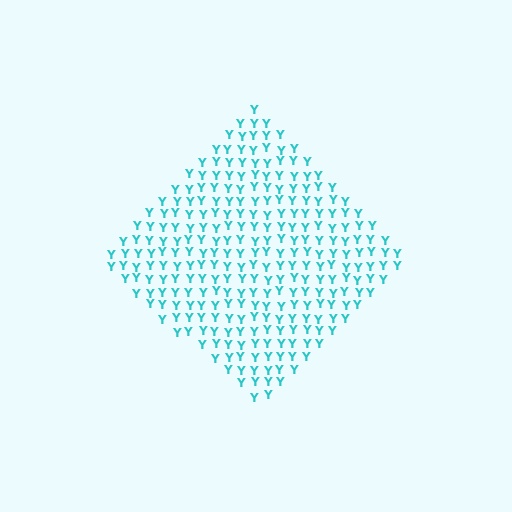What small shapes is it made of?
It is made of small letter Y's.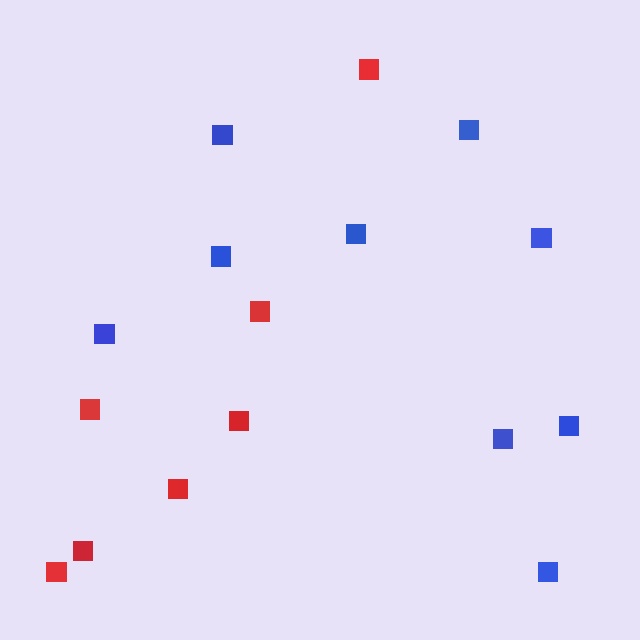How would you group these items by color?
There are 2 groups: one group of red squares (7) and one group of blue squares (9).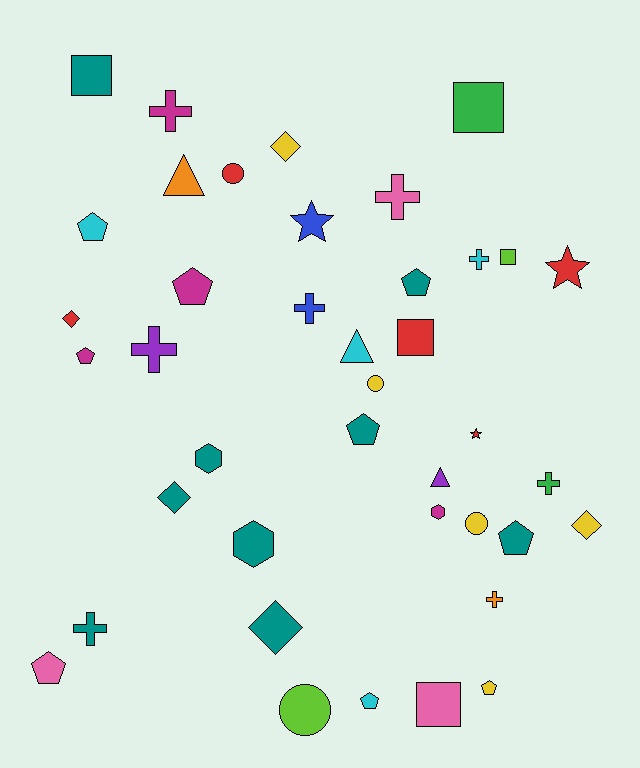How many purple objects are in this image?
There are 2 purple objects.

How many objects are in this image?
There are 40 objects.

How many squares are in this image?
There are 5 squares.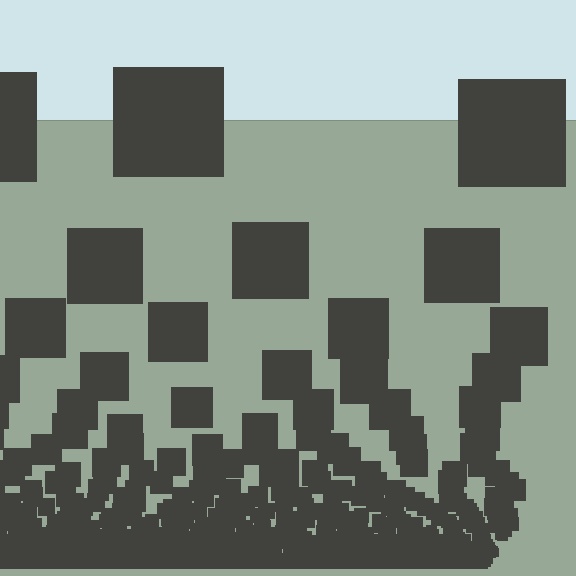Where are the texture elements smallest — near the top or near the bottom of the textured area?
Near the bottom.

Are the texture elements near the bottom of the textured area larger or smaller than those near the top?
Smaller. The gradient is inverted — elements near the bottom are smaller and denser.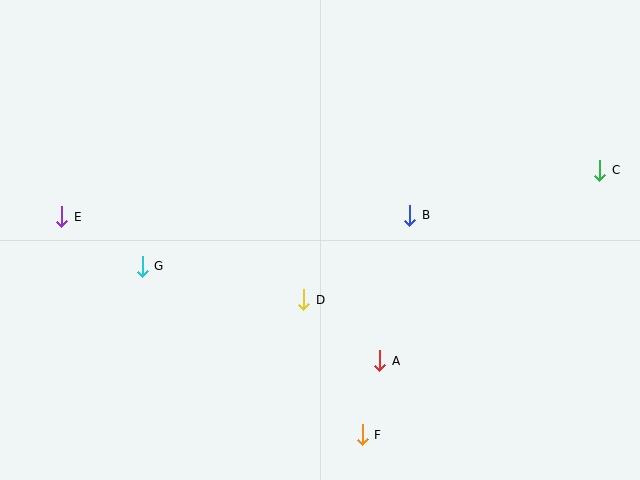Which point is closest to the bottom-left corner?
Point G is closest to the bottom-left corner.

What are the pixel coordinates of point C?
Point C is at (600, 170).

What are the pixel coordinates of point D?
Point D is at (304, 300).